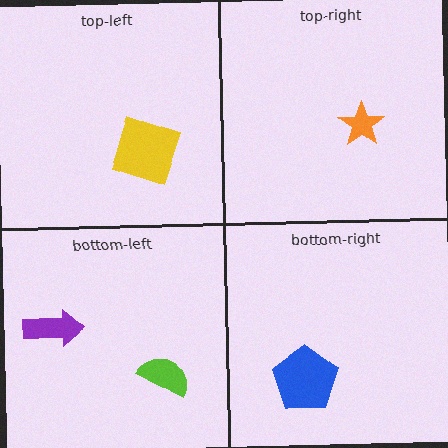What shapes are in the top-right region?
The orange star.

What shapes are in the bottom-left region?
The purple arrow, the lime semicircle.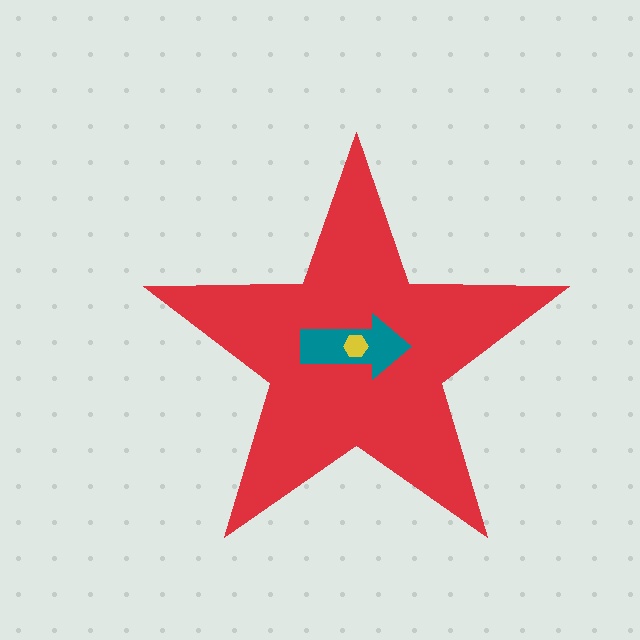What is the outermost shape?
The red star.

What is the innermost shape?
The yellow hexagon.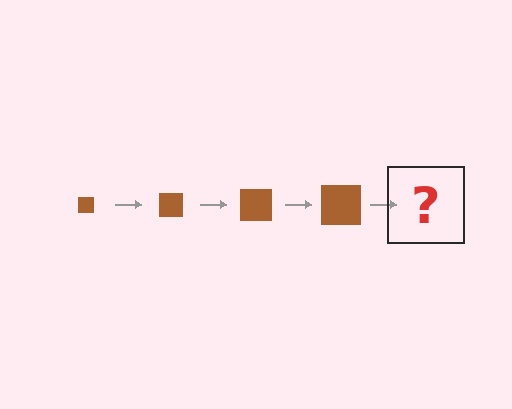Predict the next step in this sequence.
The next step is a brown square, larger than the previous one.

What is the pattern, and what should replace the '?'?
The pattern is that the square gets progressively larger each step. The '?' should be a brown square, larger than the previous one.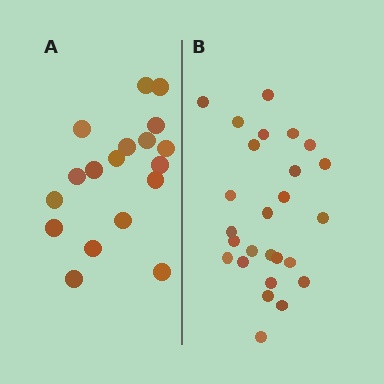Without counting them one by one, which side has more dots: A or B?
Region B (the right region) has more dots.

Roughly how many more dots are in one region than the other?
Region B has roughly 8 or so more dots than region A.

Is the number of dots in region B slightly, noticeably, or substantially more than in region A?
Region B has noticeably more, but not dramatically so. The ratio is roughly 1.4 to 1.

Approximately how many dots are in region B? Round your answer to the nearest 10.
About 30 dots. (The exact count is 26, which rounds to 30.)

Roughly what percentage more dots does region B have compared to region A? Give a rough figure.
About 45% more.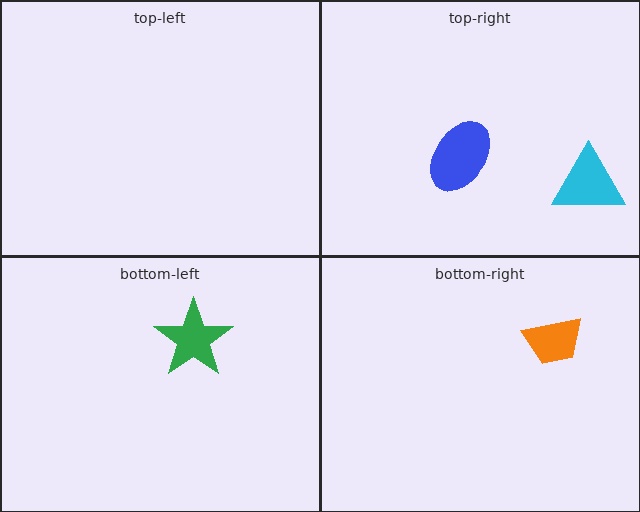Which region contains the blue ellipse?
The top-right region.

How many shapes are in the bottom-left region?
1.